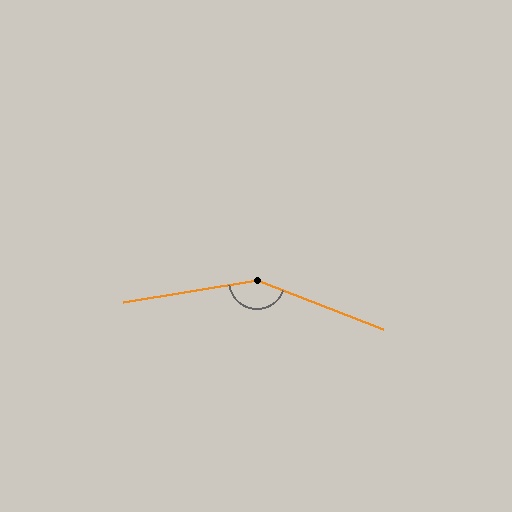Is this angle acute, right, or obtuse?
It is obtuse.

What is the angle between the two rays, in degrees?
Approximately 150 degrees.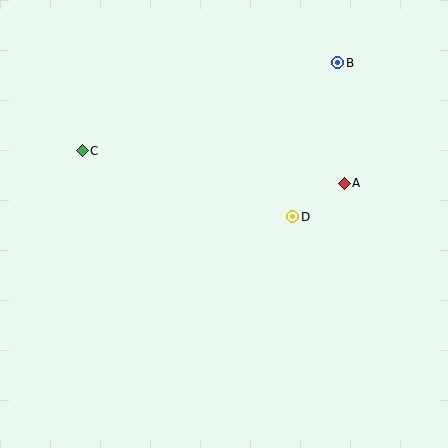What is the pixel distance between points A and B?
The distance between A and B is 121 pixels.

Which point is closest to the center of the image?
Point D at (293, 217) is closest to the center.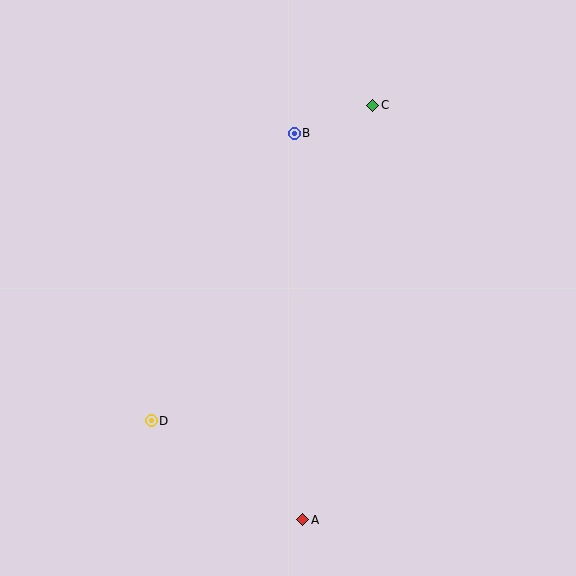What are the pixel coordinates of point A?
Point A is at (303, 520).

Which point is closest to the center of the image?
Point B at (294, 133) is closest to the center.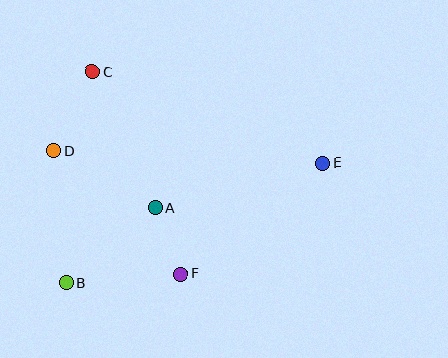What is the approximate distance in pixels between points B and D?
The distance between B and D is approximately 133 pixels.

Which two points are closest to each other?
Points A and F are closest to each other.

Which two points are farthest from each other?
Points B and E are farthest from each other.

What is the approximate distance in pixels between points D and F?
The distance between D and F is approximately 177 pixels.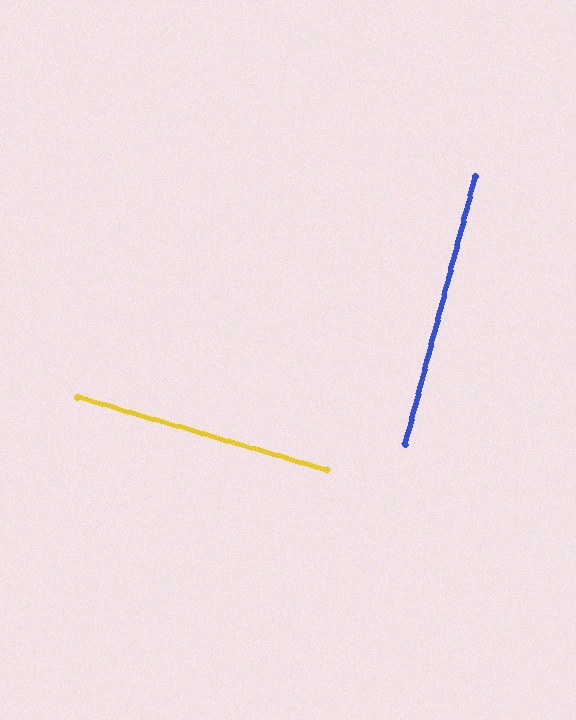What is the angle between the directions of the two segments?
Approximately 88 degrees.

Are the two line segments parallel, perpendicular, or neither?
Perpendicular — they meet at approximately 88°.